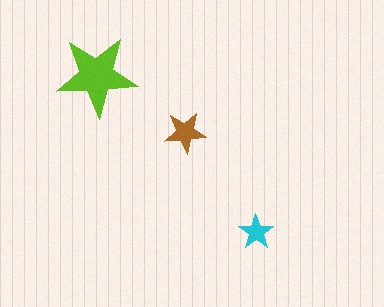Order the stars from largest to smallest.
the lime one, the brown one, the cyan one.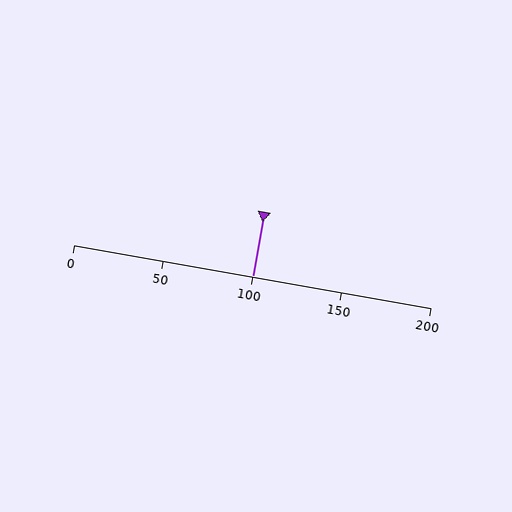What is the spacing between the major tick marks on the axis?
The major ticks are spaced 50 apart.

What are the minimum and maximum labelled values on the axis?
The axis runs from 0 to 200.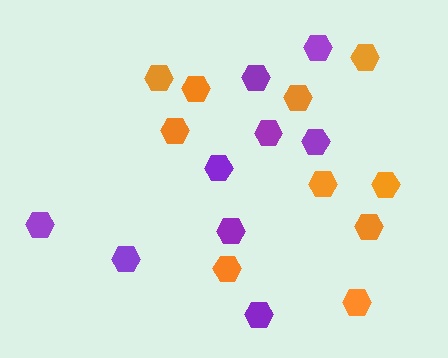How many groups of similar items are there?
There are 2 groups: one group of orange hexagons (10) and one group of purple hexagons (9).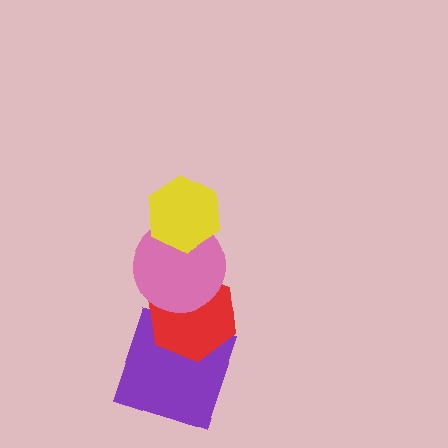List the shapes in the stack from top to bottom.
From top to bottom: the yellow hexagon, the pink circle, the red hexagon, the purple square.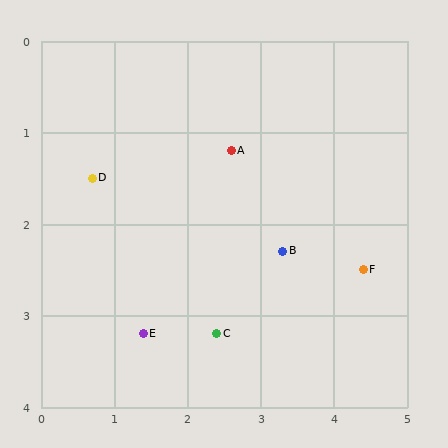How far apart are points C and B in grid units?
Points C and B are about 1.3 grid units apart.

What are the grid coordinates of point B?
Point B is at approximately (3.3, 2.3).